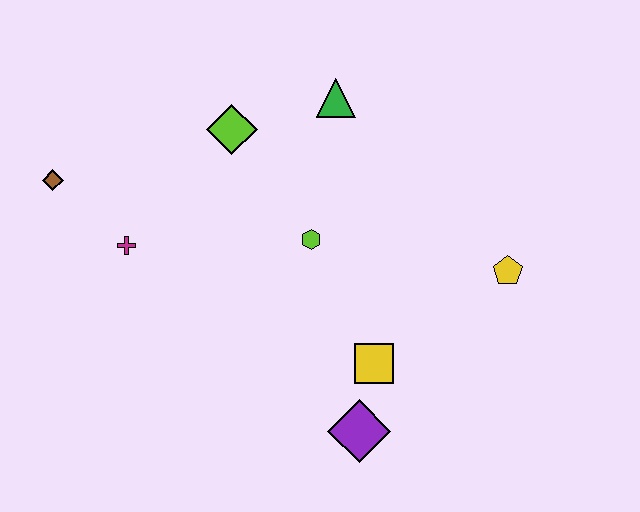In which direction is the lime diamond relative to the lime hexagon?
The lime diamond is above the lime hexagon.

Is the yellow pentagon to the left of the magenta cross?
No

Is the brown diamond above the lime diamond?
No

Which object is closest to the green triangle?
The lime diamond is closest to the green triangle.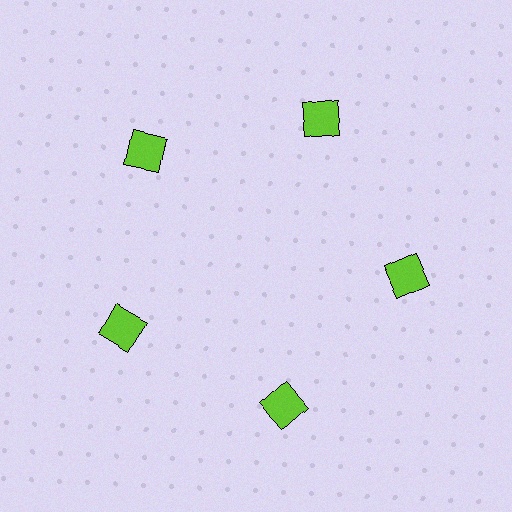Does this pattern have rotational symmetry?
Yes, this pattern has 5-fold rotational symmetry. It looks the same after rotating 72 degrees around the center.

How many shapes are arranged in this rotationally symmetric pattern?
There are 5 shapes, arranged in 5 groups of 1.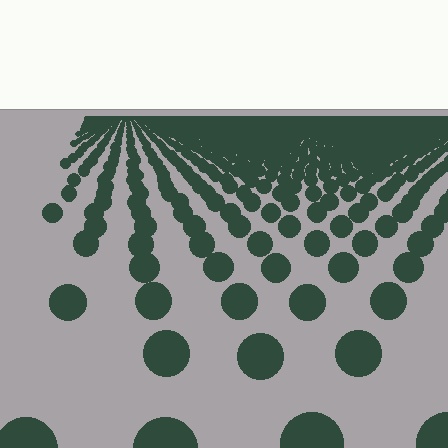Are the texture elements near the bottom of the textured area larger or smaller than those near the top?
Larger. Near the bottom, elements are closer to the viewer and appear at a bigger on-screen size.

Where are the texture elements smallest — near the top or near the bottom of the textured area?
Near the top.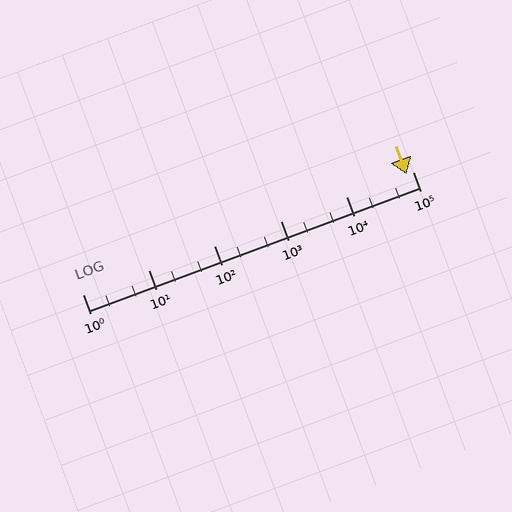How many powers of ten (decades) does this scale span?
The scale spans 5 decades, from 1 to 100000.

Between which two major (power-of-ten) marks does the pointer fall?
The pointer is between 10000 and 100000.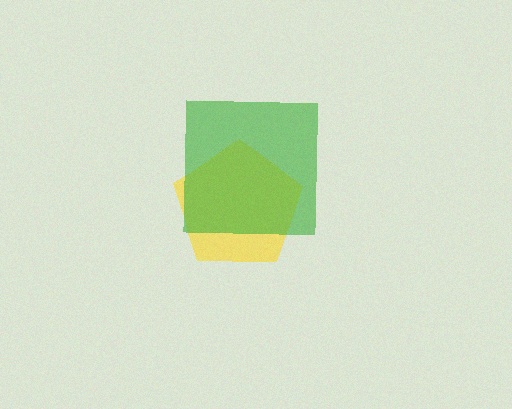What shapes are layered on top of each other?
The layered shapes are: a yellow pentagon, a green square.